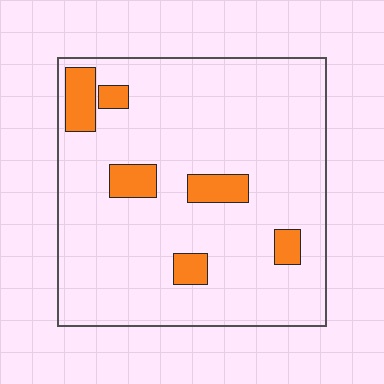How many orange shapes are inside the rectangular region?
6.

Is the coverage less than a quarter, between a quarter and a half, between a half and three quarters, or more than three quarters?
Less than a quarter.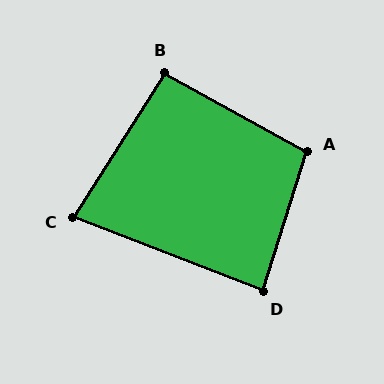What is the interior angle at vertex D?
Approximately 87 degrees (approximately right).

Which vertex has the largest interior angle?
A, at approximately 101 degrees.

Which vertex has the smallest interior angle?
C, at approximately 79 degrees.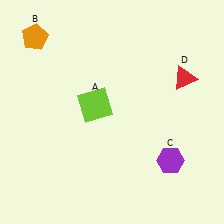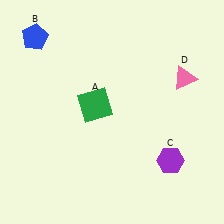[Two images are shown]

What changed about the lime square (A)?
In Image 1, A is lime. In Image 2, it changed to green.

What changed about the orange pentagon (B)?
In Image 1, B is orange. In Image 2, it changed to blue.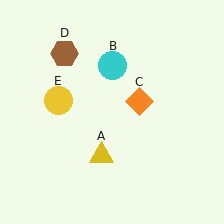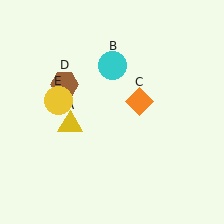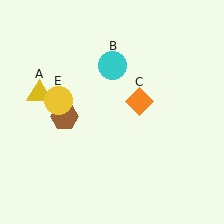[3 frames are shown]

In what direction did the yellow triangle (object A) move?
The yellow triangle (object A) moved up and to the left.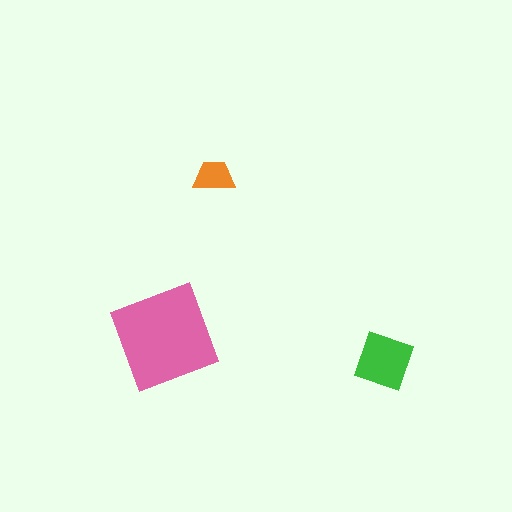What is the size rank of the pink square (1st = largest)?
1st.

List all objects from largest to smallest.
The pink square, the green diamond, the orange trapezoid.